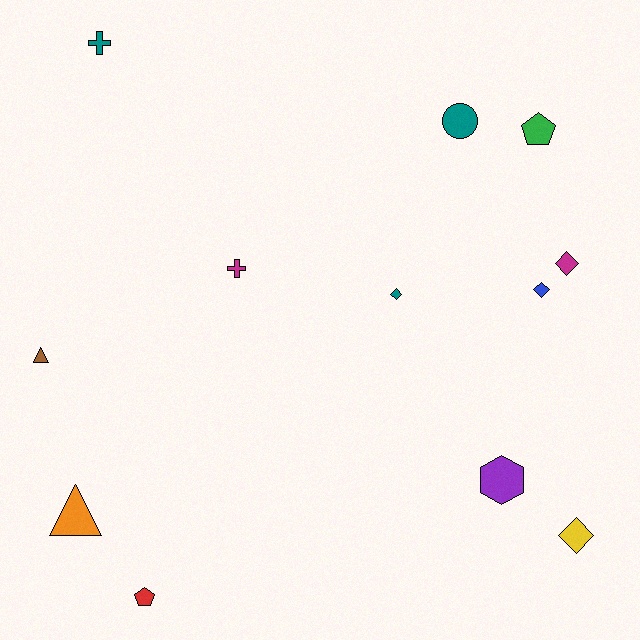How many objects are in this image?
There are 12 objects.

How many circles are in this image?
There is 1 circle.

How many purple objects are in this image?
There is 1 purple object.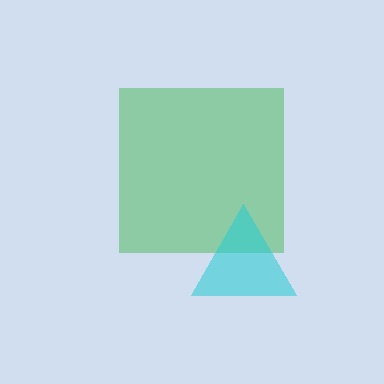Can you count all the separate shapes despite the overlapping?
Yes, there are 2 separate shapes.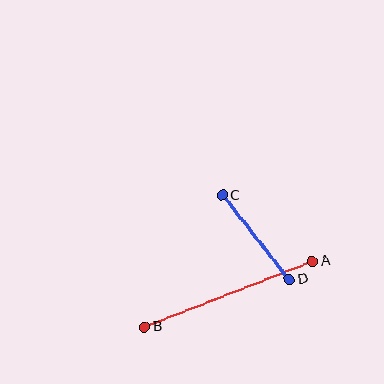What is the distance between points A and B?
The distance is approximately 180 pixels.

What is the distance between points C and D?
The distance is approximately 108 pixels.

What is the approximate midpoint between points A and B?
The midpoint is at approximately (228, 294) pixels.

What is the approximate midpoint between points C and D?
The midpoint is at approximately (256, 237) pixels.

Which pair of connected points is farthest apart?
Points A and B are farthest apart.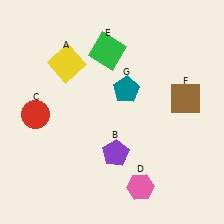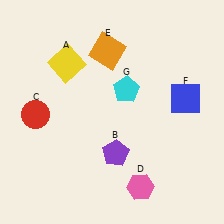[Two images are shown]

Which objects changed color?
E changed from green to orange. F changed from brown to blue. G changed from teal to cyan.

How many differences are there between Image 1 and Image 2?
There are 3 differences between the two images.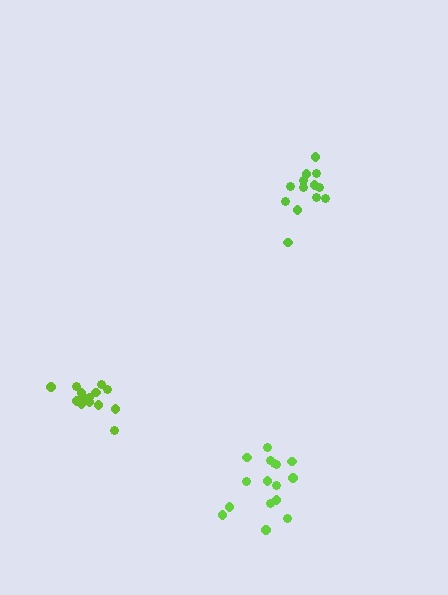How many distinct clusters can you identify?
There are 3 distinct clusters.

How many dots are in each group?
Group 1: 16 dots, Group 2: 14 dots, Group 3: 13 dots (43 total).